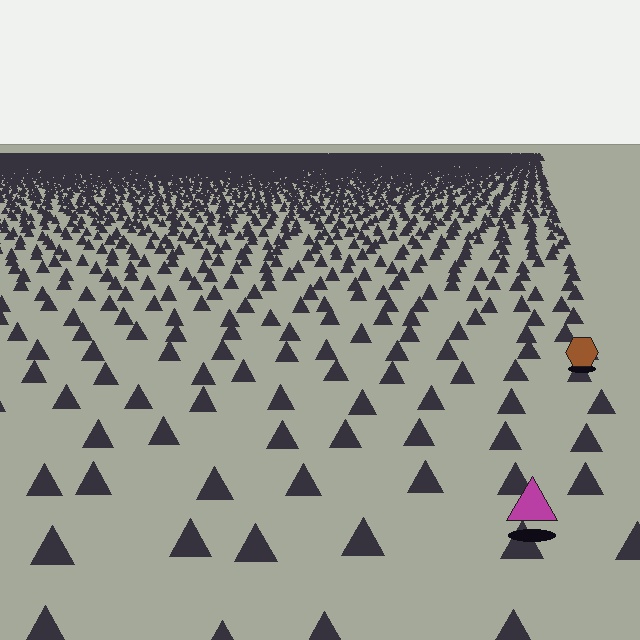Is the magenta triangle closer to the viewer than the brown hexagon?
Yes. The magenta triangle is closer — you can tell from the texture gradient: the ground texture is coarser near it.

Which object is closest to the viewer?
The magenta triangle is closest. The texture marks near it are larger and more spread out.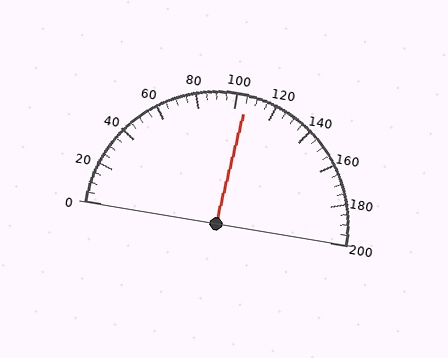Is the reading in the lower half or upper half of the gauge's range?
The reading is in the upper half of the range (0 to 200).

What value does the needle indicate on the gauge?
The needle indicates approximately 105.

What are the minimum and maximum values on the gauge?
The gauge ranges from 0 to 200.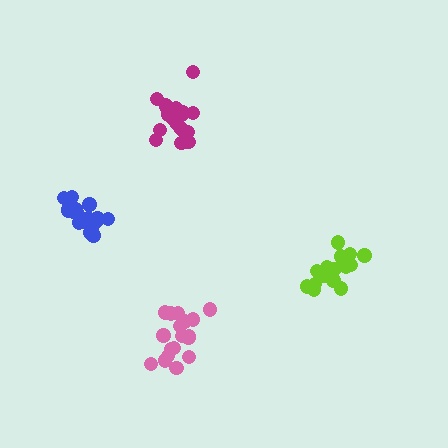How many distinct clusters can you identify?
There are 4 distinct clusters.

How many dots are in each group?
Group 1: 17 dots, Group 2: 18 dots, Group 3: 19 dots, Group 4: 16 dots (70 total).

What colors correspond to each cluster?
The clusters are colored: blue, pink, magenta, lime.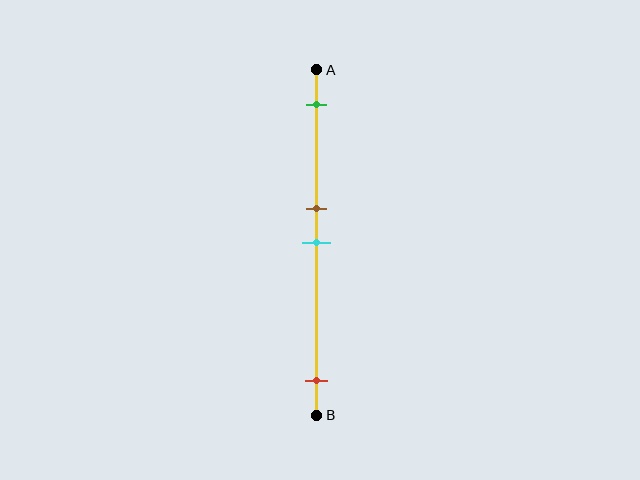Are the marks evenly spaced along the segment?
No, the marks are not evenly spaced.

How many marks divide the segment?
There are 4 marks dividing the segment.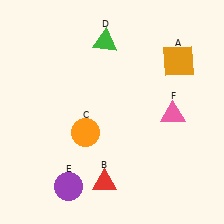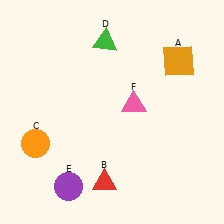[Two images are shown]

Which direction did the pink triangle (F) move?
The pink triangle (F) moved left.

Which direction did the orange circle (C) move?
The orange circle (C) moved left.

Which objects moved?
The objects that moved are: the orange circle (C), the pink triangle (F).